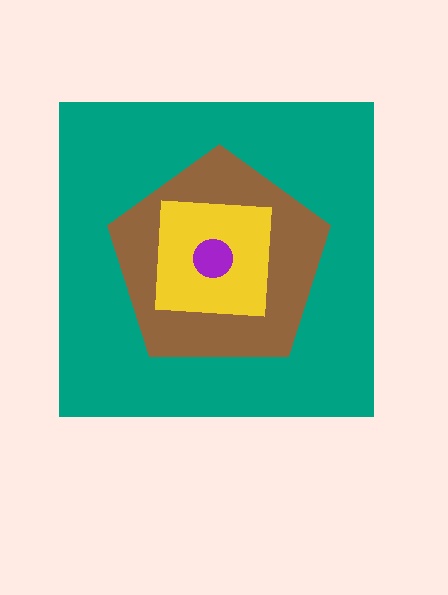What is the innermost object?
The purple circle.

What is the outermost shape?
The teal square.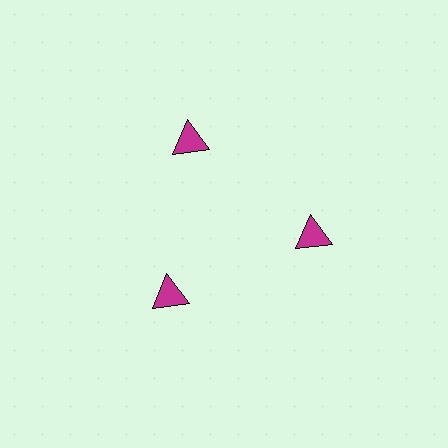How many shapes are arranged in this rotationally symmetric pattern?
There are 3 shapes, arranged in 3 groups of 1.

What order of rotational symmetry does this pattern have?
This pattern has 3-fold rotational symmetry.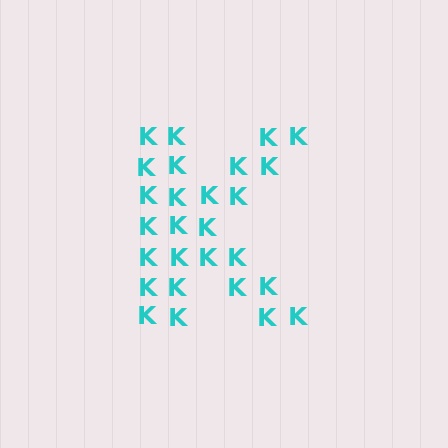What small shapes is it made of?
It is made of small letter K's.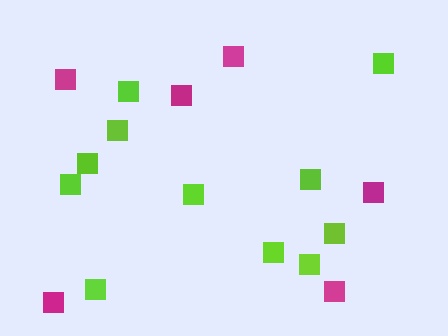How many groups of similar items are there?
There are 2 groups: one group of magenta squares (6) and one group of lime squares (11).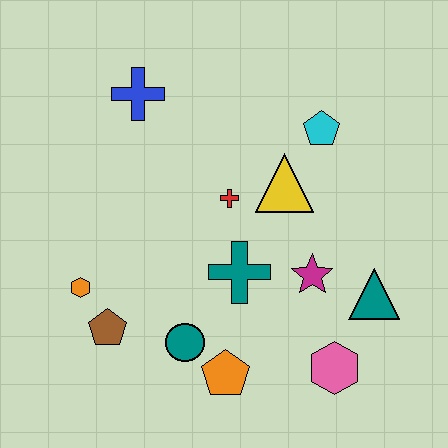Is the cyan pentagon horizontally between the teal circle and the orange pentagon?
No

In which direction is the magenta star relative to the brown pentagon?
The magenta star is to the right of the brown pentagon.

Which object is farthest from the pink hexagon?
The blue cross is farthest from the pink hexagon.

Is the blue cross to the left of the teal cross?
Yes